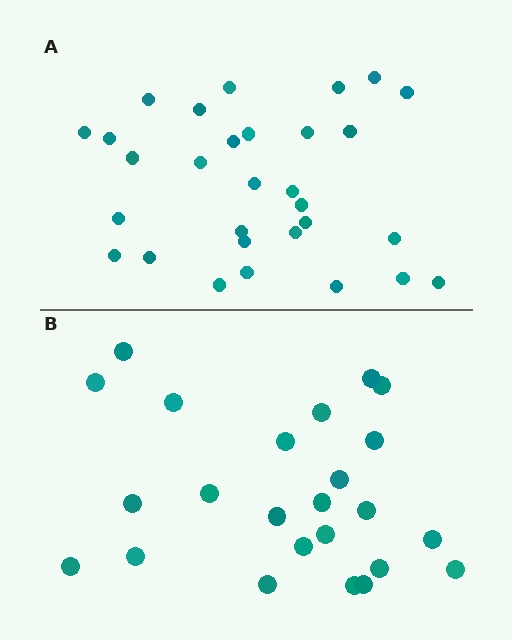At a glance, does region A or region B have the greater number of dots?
Region A (the top region) has more dots.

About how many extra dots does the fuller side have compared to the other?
Region A has about 6 more dots than region B.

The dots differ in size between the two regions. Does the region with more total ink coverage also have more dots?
No. Region B has more total ink coverage because its dots are larger, but region A actually contains more individual dots. Total area can be misleading — the number of items is what matters here.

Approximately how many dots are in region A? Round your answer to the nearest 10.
About 30 dots.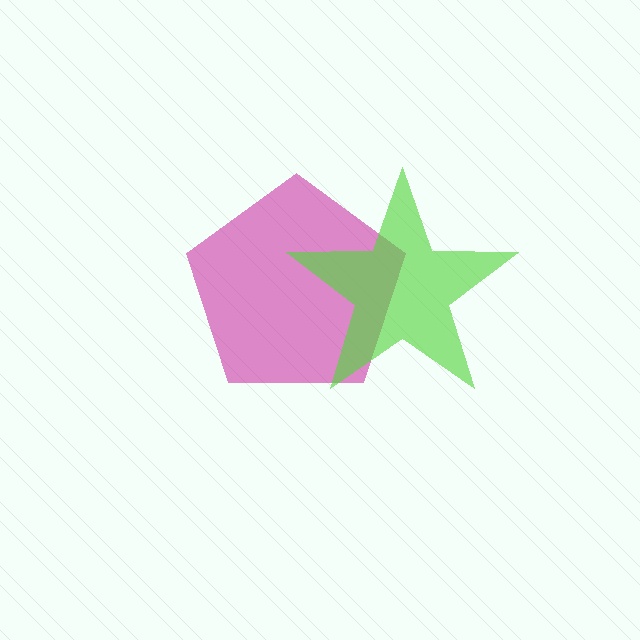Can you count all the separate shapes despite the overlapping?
Yes, there are 2 separate shapes.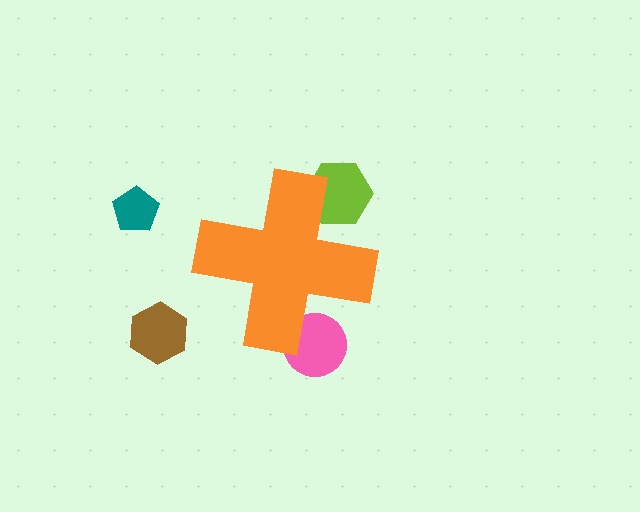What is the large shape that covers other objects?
An orange cross.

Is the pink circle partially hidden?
Yes, the pink circle is partially hidden behind the orange cross.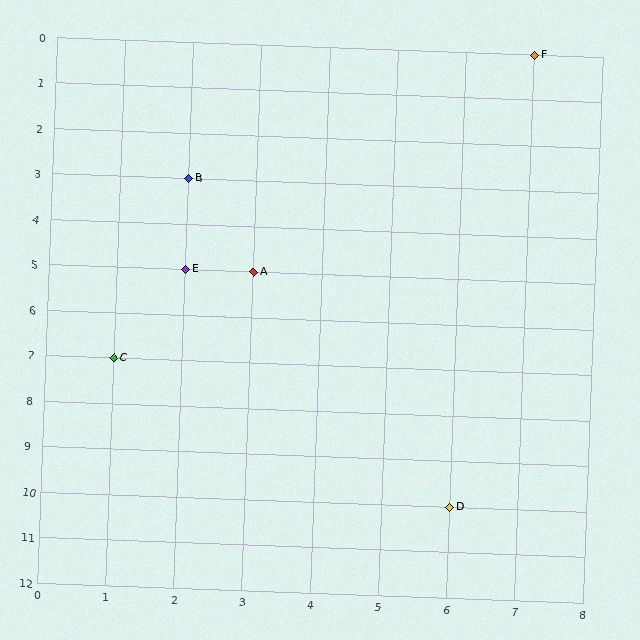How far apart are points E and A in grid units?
Points E and A are 1 column apart.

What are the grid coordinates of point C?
Point C is at grid coordinates (1, 7).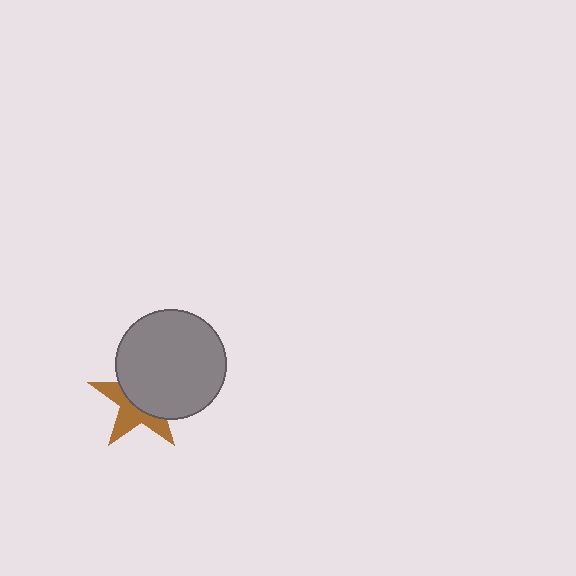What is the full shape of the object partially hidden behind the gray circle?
The partially hidden object is a brown star.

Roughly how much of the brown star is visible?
A small part of it is visible (roughly 44%).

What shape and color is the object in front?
The object in front is a gray circle.